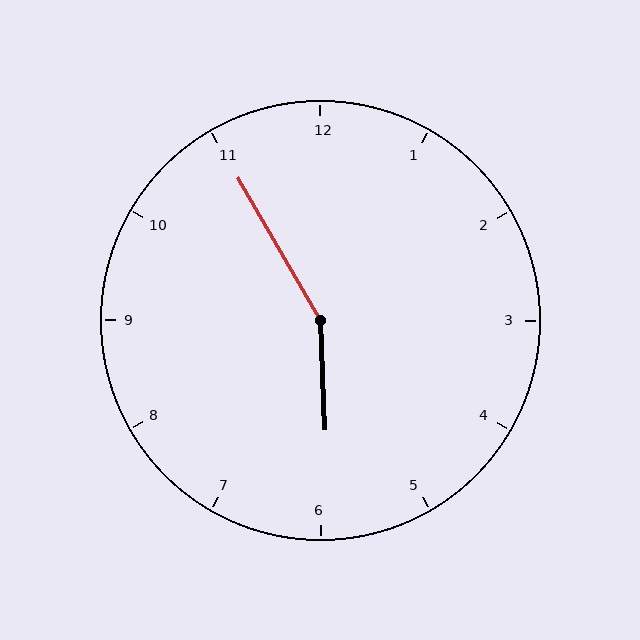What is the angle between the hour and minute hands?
Approximately 152 degrees.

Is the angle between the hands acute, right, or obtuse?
It is obtuse.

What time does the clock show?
5:55.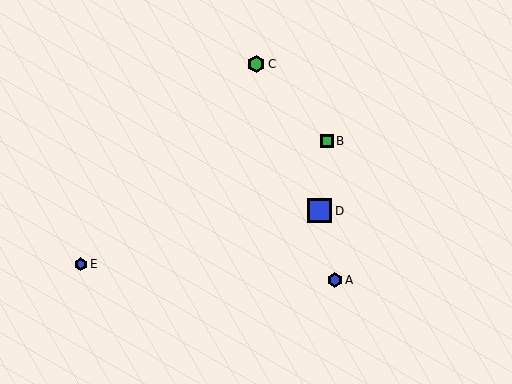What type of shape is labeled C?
Shape C is a green hexagon.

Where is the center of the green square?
The center of the green square is at (327, 141).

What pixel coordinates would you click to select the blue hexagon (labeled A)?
Click at (335, 280) to select the blue hexagon A.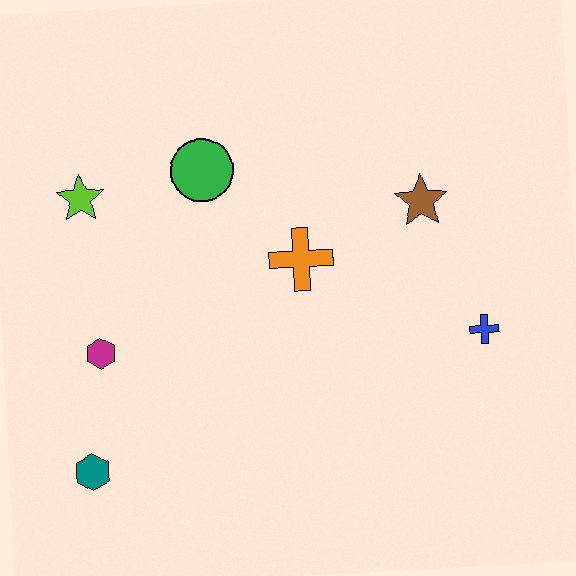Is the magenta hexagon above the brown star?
No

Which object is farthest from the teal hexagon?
The brown star is farthest from the teal hexagon.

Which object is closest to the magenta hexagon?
The teal hexagon is closest to the magenta hexagon.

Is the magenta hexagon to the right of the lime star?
Yes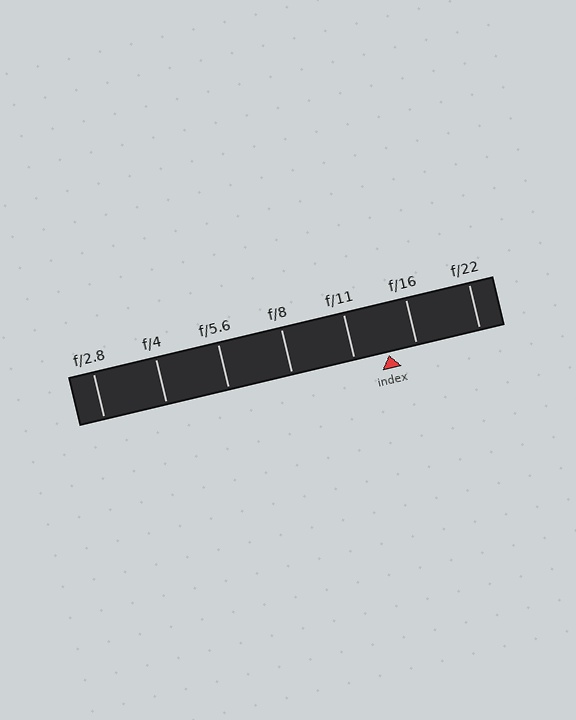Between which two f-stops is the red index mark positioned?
The index mark is between f/11 and f/16.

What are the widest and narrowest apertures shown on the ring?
The widest aperture shown is f/2.8 and the narrowest is f/22.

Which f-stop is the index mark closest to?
The index mark is closest to f/16.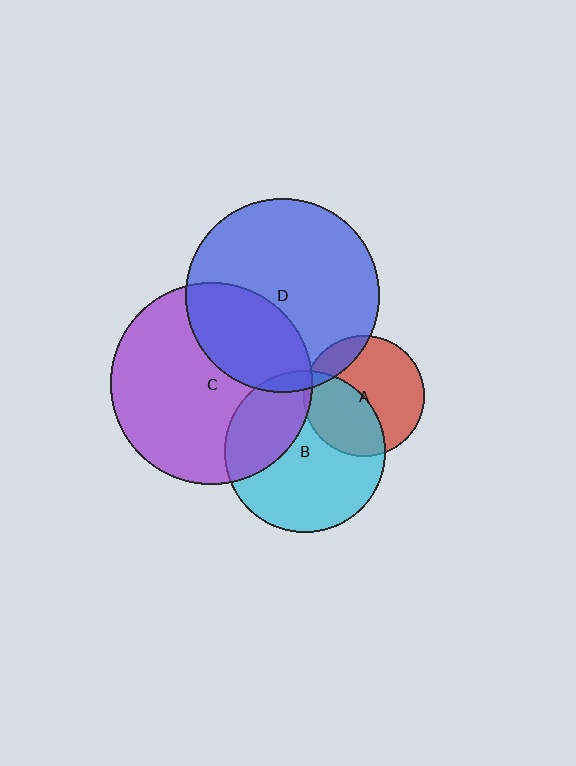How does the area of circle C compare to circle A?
Approximately 2.8 times.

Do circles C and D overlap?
Yes.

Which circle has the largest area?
Circle C (purple).